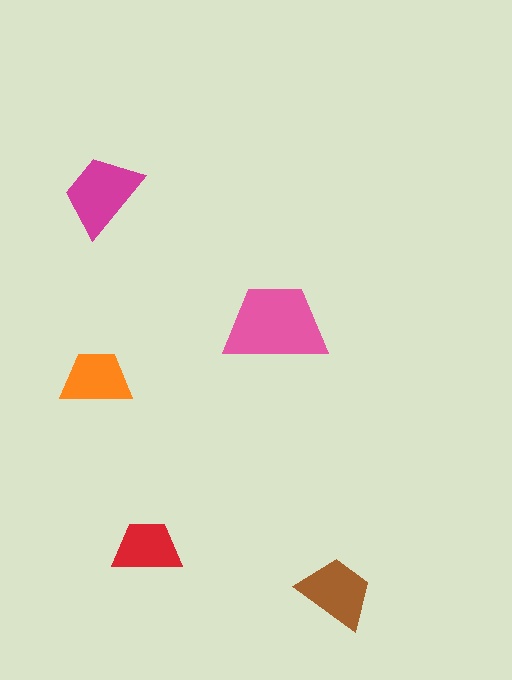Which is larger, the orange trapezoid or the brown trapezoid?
The brown one.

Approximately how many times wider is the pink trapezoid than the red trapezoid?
About 1.5 times wider.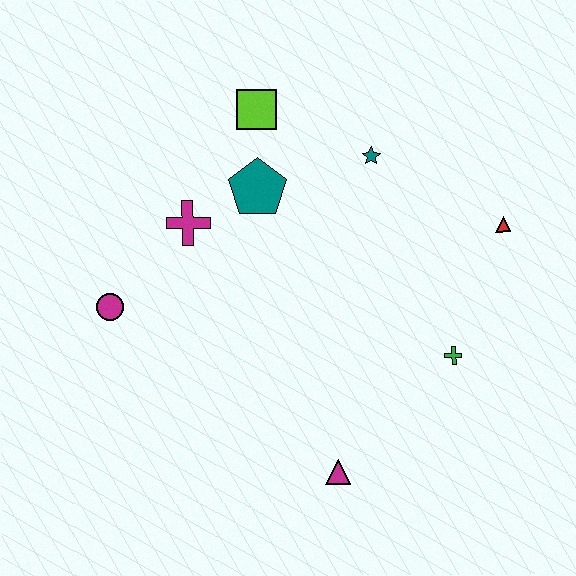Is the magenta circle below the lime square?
Yes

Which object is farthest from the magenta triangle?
The lime square is farthest from the magenta triangle.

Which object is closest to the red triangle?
The green cross is closest to the red triangle.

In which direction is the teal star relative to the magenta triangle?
The teal star is above the magenta triangle.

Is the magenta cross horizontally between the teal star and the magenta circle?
Yes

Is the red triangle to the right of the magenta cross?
Yes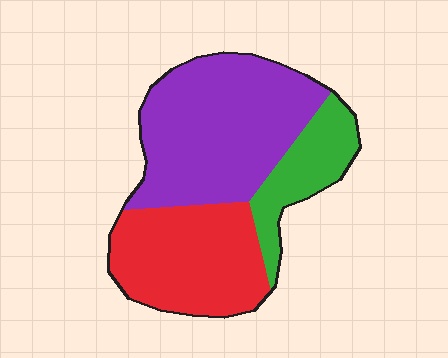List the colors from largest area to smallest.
From largest to smallest: purple, red, green.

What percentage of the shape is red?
Red covers roughly 35% of the shape.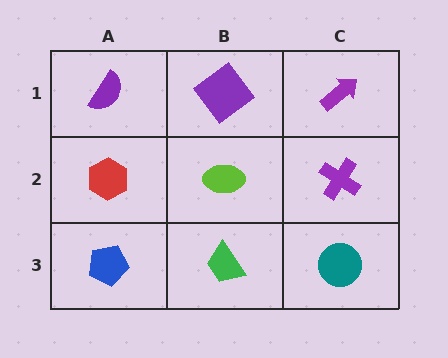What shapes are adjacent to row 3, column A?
A red hexagon (row 2, column A), a green trapezoid (row 3, column B).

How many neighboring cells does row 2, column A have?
3.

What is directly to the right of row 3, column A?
A green trapezoid.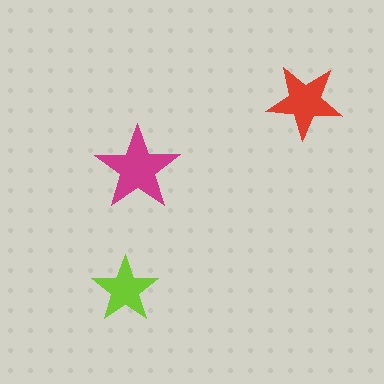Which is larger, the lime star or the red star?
The red one.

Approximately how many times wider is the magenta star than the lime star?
About 1.5 times wider.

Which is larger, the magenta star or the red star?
The magenta one.